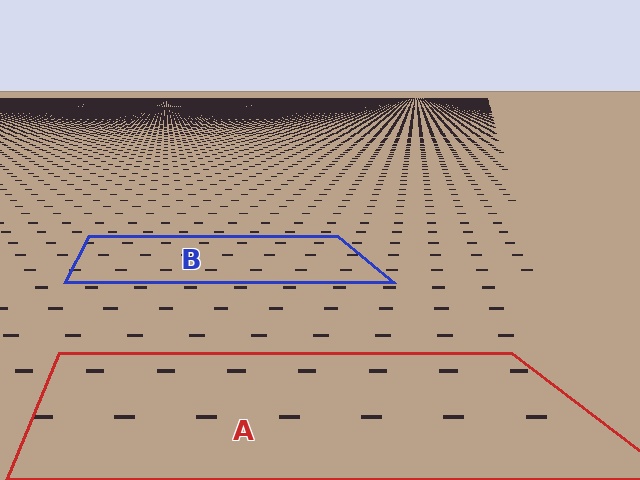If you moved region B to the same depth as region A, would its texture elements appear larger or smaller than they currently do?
They would appear larger. At a closer depth, the same texture elements are projected at a bigger on-screen size.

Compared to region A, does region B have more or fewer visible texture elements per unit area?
Region B has more texture elements per unit area — they are packed more densely because it is farther away.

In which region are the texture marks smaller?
The texture marks are smaller in region B, because it is farther away.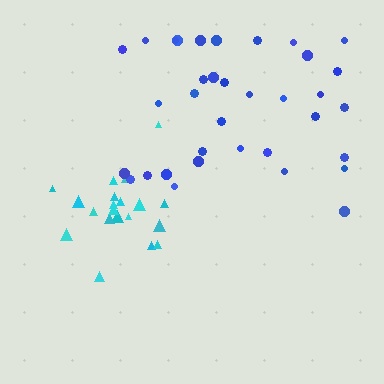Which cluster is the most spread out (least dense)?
Blue.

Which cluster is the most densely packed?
Cyan.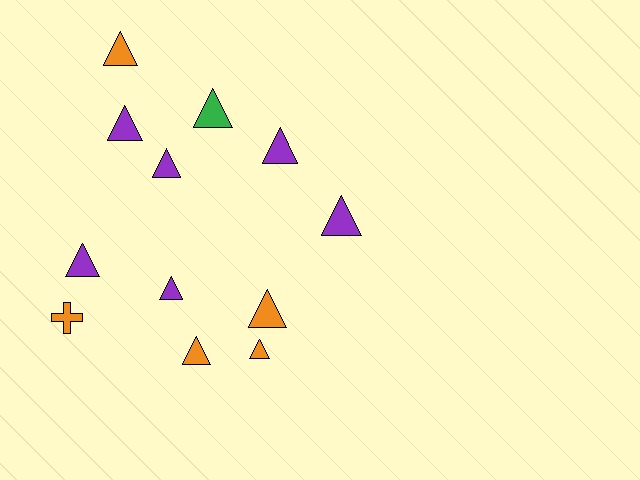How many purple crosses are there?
There are no purple crosses.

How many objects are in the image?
There are 12 objects.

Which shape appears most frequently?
Triangle, with 11 objects.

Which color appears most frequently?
Purple, with 6 objects.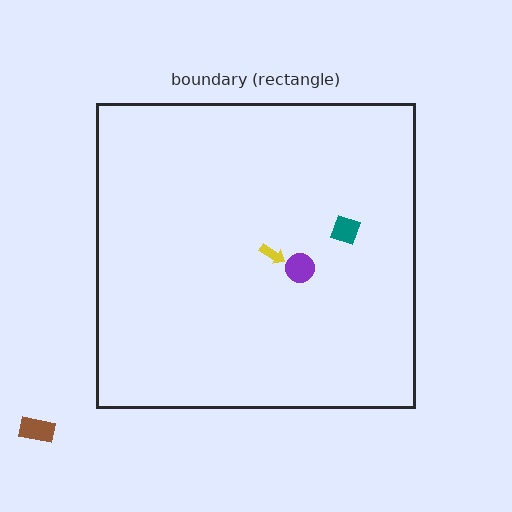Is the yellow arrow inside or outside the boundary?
Inside.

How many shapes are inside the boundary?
3 inside, 1 outside.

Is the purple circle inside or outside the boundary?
Inside.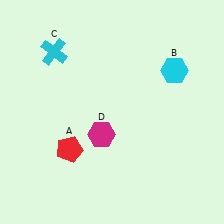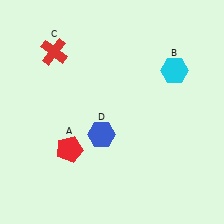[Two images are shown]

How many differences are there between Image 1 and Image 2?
There are 2 differences between the two images.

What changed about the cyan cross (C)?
In Image 1, C is cyan. In Image 2, it changed to red.